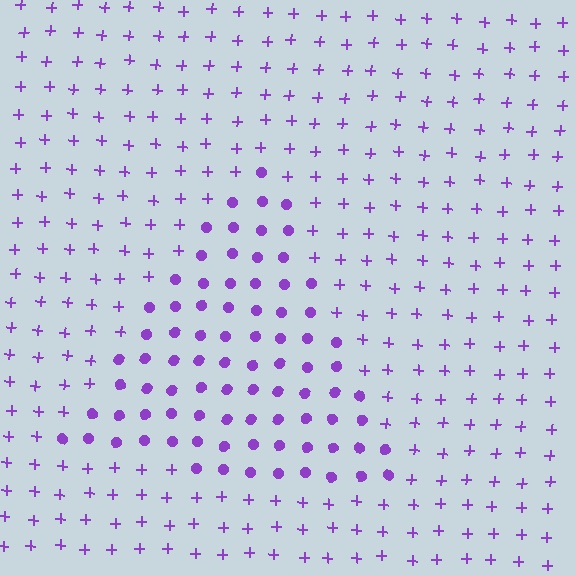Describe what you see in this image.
The image is filled with small purple elements arranged in a uniform grid. A triangle-shaped region contains circles, while the surrounding area contains plus signs. The boundary is defined purely by the change in element shape.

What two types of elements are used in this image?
The image uses circles inside the triangle region and plus signs outside it.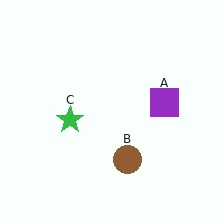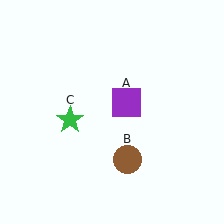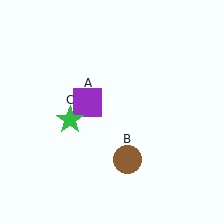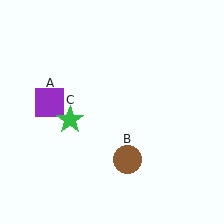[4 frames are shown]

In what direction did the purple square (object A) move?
The purple square (object A) moved left.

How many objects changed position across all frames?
1 object changed position: purple square (object A).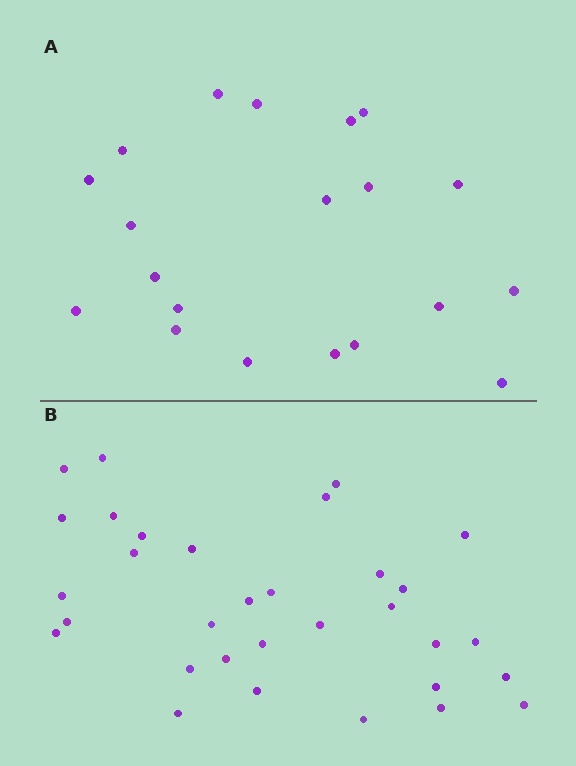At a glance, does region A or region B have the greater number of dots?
Region B (the bottom region) has more dots.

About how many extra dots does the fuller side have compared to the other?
Region B has roughly 12 or so more dots than region A.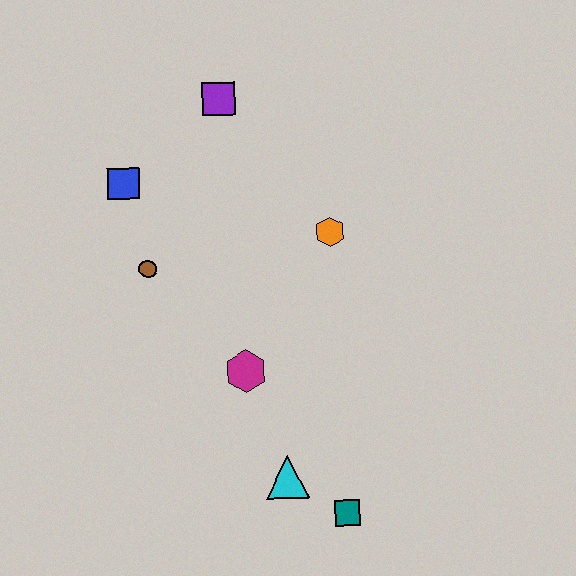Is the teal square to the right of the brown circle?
Yes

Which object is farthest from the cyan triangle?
The purple square is farthest from the cyan triangle.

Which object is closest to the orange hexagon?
The magenta hexagon is closest to the orange hexagon.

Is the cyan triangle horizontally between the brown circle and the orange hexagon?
Yes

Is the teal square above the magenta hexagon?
No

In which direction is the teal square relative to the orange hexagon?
The teal square is below the orange hexagon.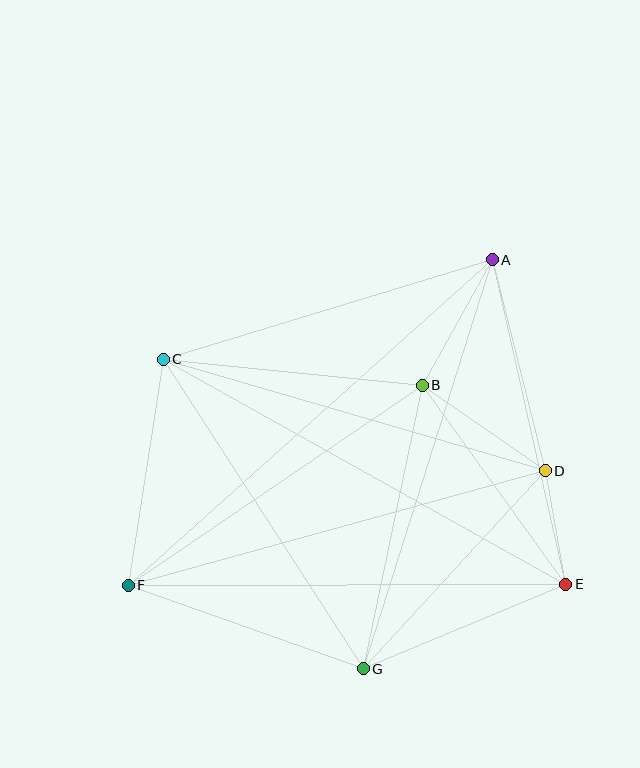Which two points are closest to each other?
Points D and E are closest to each other.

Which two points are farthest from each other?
Points A and F are farthest from each other.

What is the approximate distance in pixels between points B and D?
The distance between B and D is approximately 150 pixels.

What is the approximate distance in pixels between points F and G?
The distance between F and G is approximately 250 pixels.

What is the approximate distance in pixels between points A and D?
The distance between A and D is approximately 217 pixels.